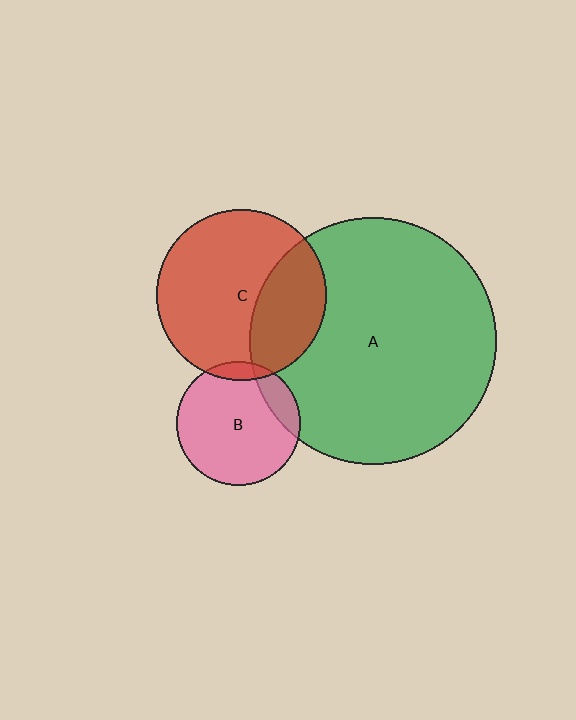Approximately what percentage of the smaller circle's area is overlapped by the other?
Approximately 15%.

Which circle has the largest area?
Circle A (green).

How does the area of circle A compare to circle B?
Approximately 4.0 times.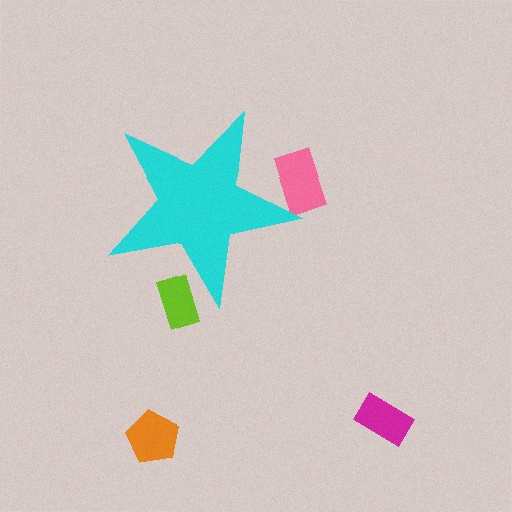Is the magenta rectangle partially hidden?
No, the magenta rectangle is fully visible.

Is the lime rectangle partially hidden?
Yes, the lime rectangle is partially hidden behind the cyan star.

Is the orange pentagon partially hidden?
No, the orange pentagon is fully visible.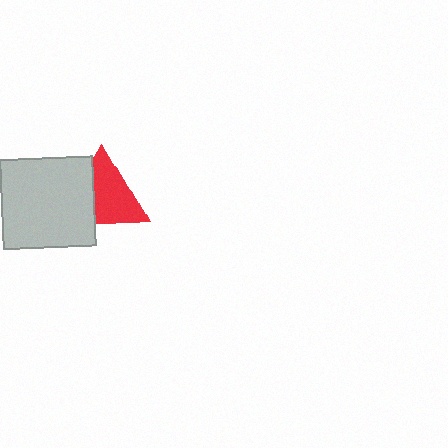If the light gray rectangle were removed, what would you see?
You would see the complete red triangle.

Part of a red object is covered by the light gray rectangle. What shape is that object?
It is a triangle.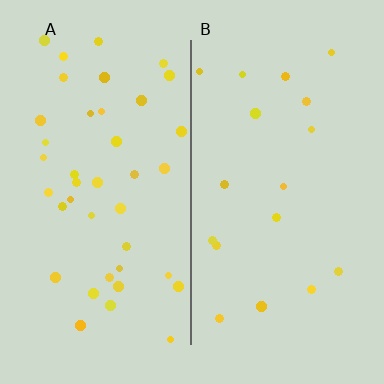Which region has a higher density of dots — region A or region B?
A (the left).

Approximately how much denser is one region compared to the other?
Approximately 2.4× — region A over region B.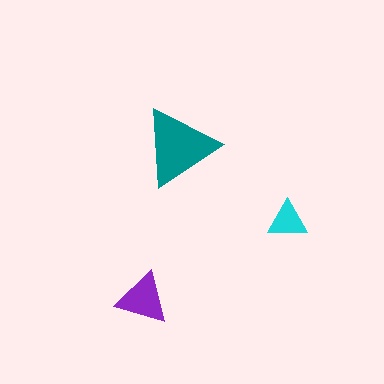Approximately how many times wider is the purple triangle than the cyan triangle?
About 1.5 times wider.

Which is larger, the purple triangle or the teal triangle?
The teal one.